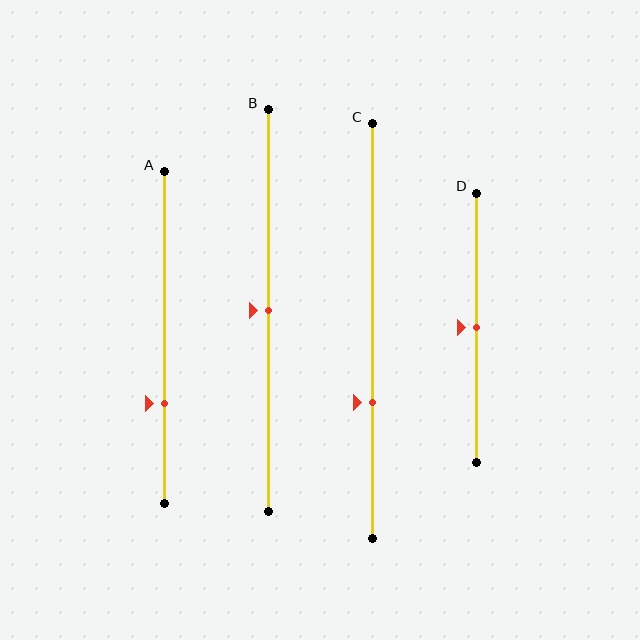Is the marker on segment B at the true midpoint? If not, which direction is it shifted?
Yes, the marker on segment B is at the true midpoint.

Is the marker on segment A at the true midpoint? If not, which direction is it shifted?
No, the marker on segment A is shifted downward by about 20% of the segment length.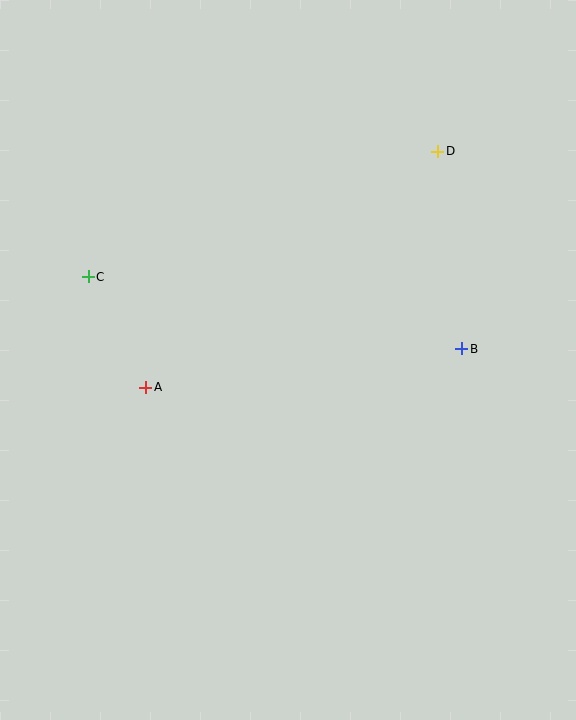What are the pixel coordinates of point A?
Point A is at (146, 387).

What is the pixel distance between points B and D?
The distance between B and D is 199 pixels.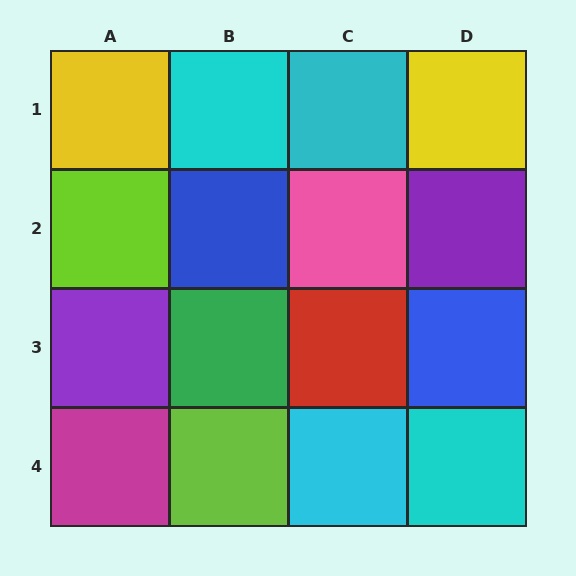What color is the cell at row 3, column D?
Blue.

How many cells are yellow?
2 cells are yellow.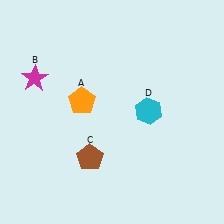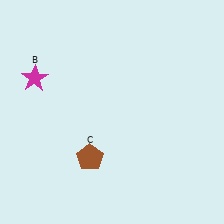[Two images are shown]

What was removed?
The orange pentagon (A), the cyan hexagon (D) were removed in Image 2.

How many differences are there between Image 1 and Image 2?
There are 2 differences between the two images.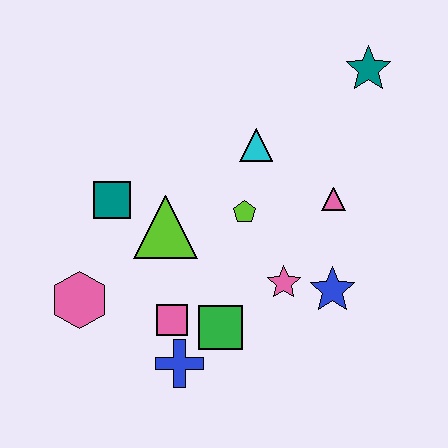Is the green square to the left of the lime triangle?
No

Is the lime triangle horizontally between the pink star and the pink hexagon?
Yes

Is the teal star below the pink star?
No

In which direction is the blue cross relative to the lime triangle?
The blue cross is below the lime triangle.